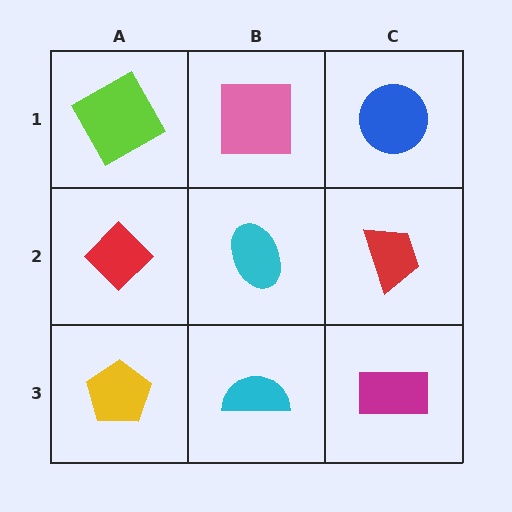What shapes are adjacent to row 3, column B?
A cyan ellipse (row 2, column B), a yellow pentagon (row 3, column A), a magenta rectangle (row 3, column C).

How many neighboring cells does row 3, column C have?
2.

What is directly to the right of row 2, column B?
A red trapezoid.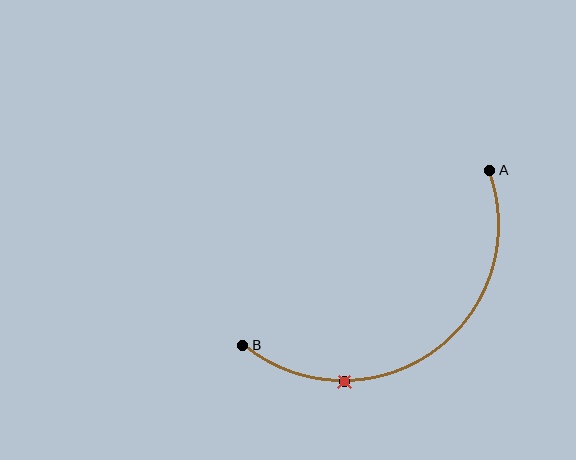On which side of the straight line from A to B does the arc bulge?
The arc bulges below and to the right of the straight line connecting A and B.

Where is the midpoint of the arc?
The arc midpoint is the point on the curve farthest from the straight line joining A and B. It sits below and to the right of that line.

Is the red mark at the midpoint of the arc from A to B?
No. The red mark lies on the arc but is closer to endpoint B. The arc midpoint would be at the point on the curve equidistant along the arc from both A and B.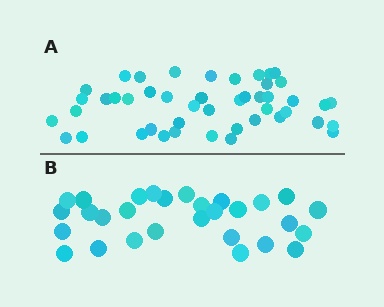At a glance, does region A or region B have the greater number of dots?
Region A (the top region) has more dots.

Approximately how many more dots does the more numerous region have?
Region A has approximately 15 more dots than region B.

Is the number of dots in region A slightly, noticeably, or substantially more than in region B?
Region A has substantially more. The ratio is roughly 1.6 to 1.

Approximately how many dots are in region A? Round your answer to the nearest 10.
About 50 dots. (The exact count is 46, which rounds to 50.)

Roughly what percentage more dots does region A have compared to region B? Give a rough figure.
About 60% more.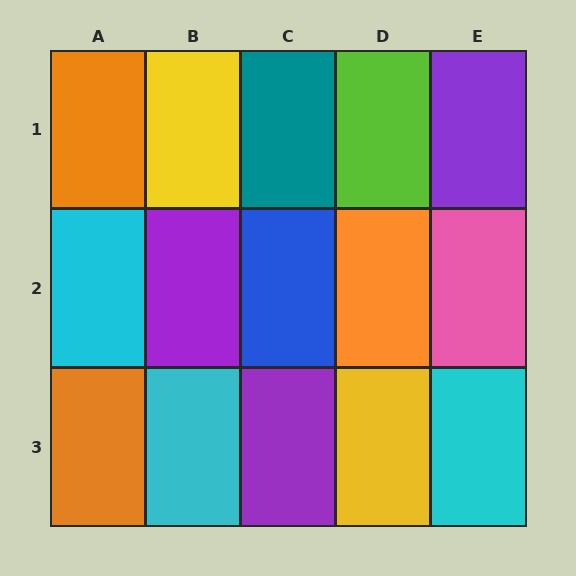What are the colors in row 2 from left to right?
Cyan, purple, blue, orange, pink.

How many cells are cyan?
3 cells are cyan.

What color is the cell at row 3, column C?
Purple.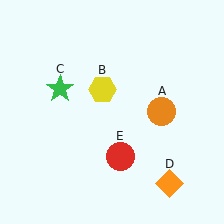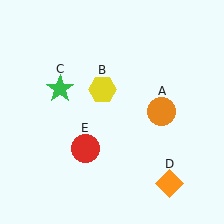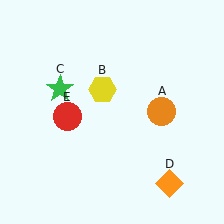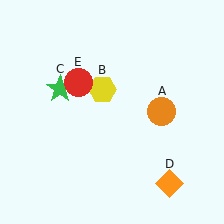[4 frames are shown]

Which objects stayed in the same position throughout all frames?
Orange circle (object A) and yellow hexagon (object B) and green star (object C) and orange diamond (object D) remained stationary.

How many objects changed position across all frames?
1 object changed position: red circle (object E).